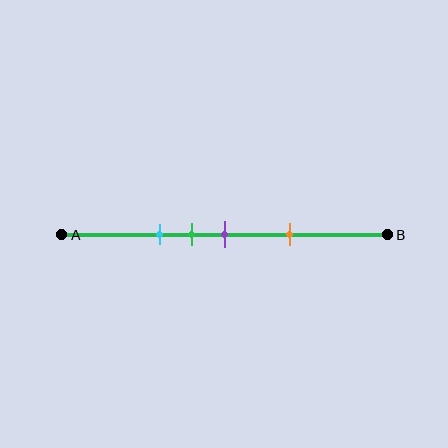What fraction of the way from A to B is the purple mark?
The purple mark is approximately 50% (0.5) of the way from A to B.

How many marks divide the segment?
There are 4 marks dividing the segment.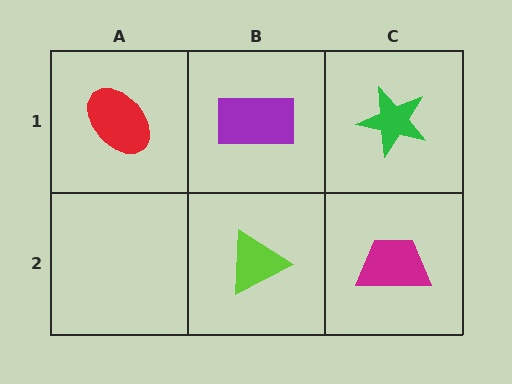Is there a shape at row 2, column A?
No, that cell is empty.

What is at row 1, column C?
A green star.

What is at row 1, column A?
A red ellipse.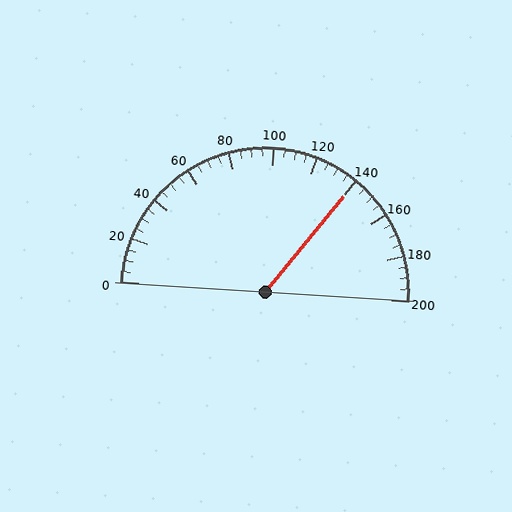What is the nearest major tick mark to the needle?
The nearest major tick mark is 140.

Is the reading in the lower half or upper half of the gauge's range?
The reading is in the upper half of the range (0 to 200).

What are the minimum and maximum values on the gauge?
The gauge ranges from 0 to 200.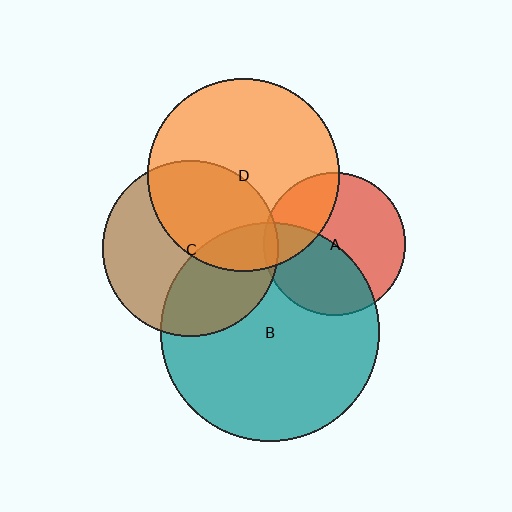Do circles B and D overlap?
Yes.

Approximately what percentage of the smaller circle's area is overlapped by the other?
Approximately 15%.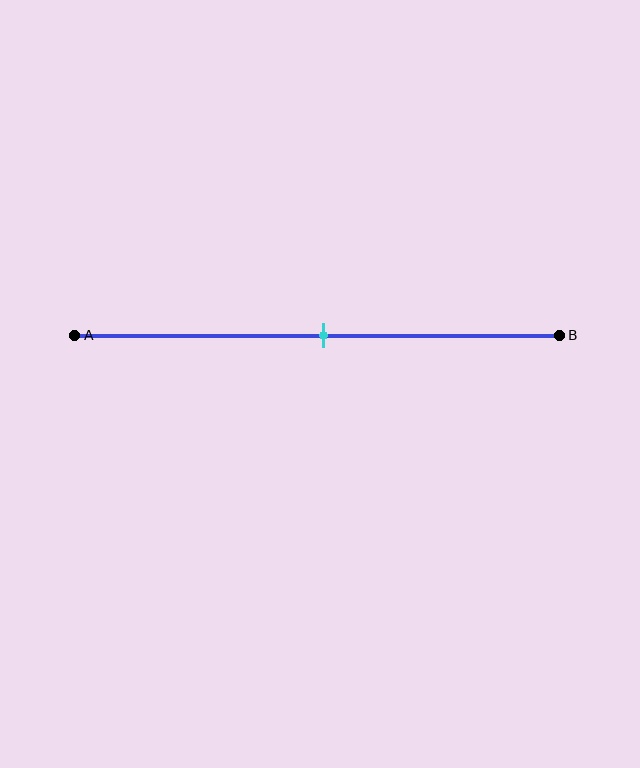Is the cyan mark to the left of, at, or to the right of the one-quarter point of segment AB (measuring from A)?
The cyan mark is to the right of the one-quarter point of segment AB.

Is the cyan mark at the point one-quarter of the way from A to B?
No, the mark is at about 50% from A, not at the 25% one-quarter point.